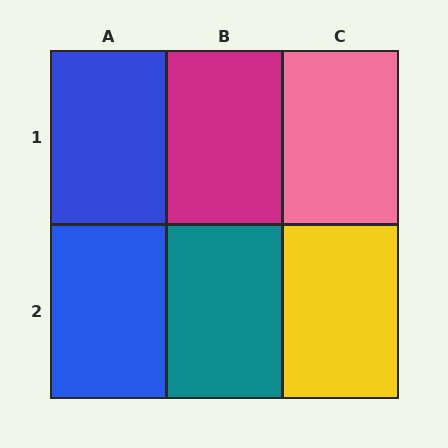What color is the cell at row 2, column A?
Blue.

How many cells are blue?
2 cells are blue.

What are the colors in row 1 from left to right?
Blue, magenta, pink.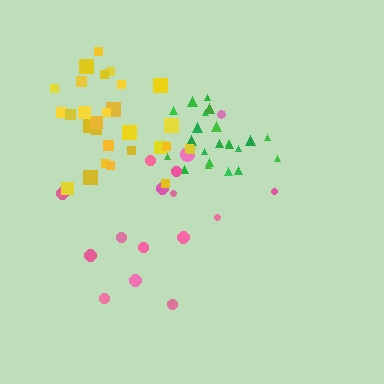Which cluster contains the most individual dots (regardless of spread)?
Yellow (29).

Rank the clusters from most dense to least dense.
green, yellow, pink.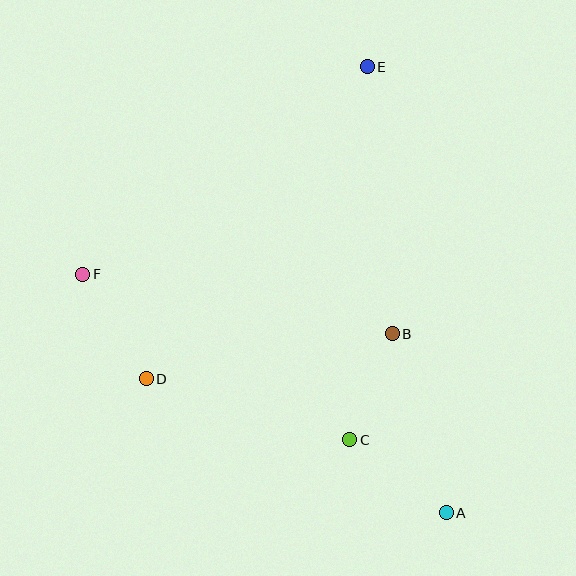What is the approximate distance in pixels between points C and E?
The distance between C and E is approximately 374 pixels.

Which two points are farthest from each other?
Points A and E are farthest from each other.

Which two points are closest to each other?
Points B and C are closest to each other.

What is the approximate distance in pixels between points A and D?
The distance between A and D is approximately 329 pixels.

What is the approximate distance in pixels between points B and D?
The distance between B and D is approximately 250 pixels.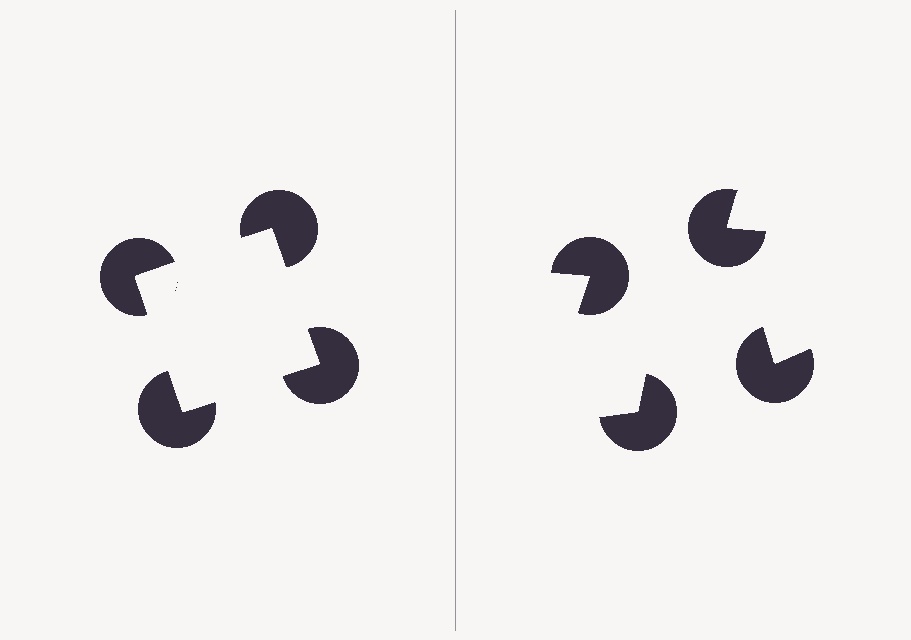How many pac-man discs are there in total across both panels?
8 — 4 on each side.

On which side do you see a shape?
An illusory square appears on the left side. On the right side the wedge cuts are rotated, so no coherent shape forms.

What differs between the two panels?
The pac-man discs are positioned identically on both sides; only the wedge orientations differ. On the left they align to a square; on the right they are misaligned.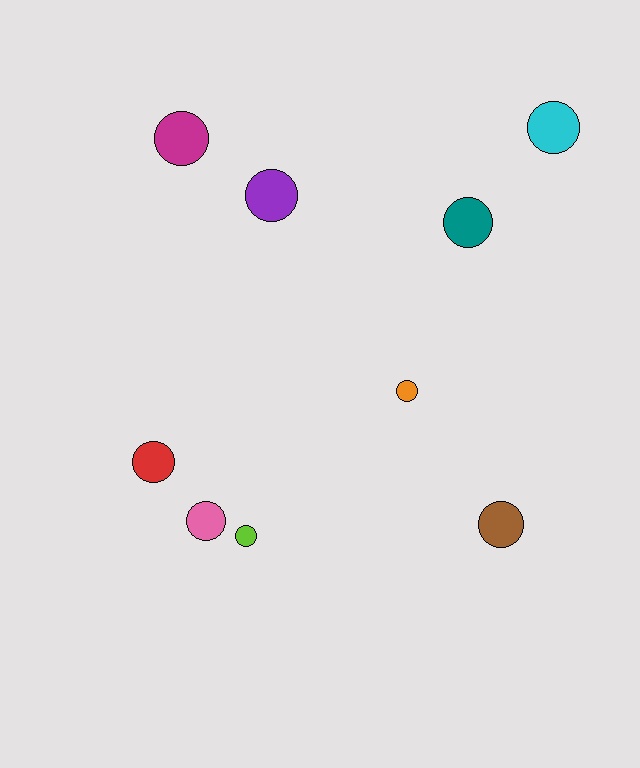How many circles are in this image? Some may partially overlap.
There are 9 circles.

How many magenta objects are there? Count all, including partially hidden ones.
There is 1 magenta object.